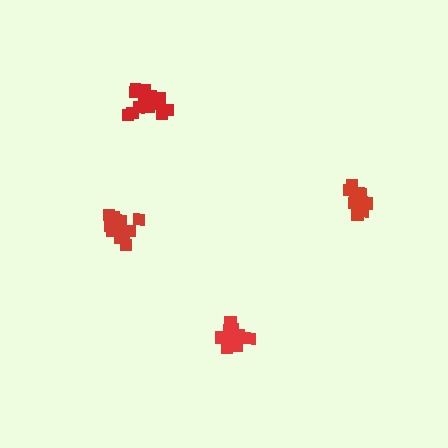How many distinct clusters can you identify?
There are 4 distinct clusters.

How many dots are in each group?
Group 1: 13 dots, Group 2: 14 dots, Group 3: 17 dots, Group 4: 14 dots (58 total).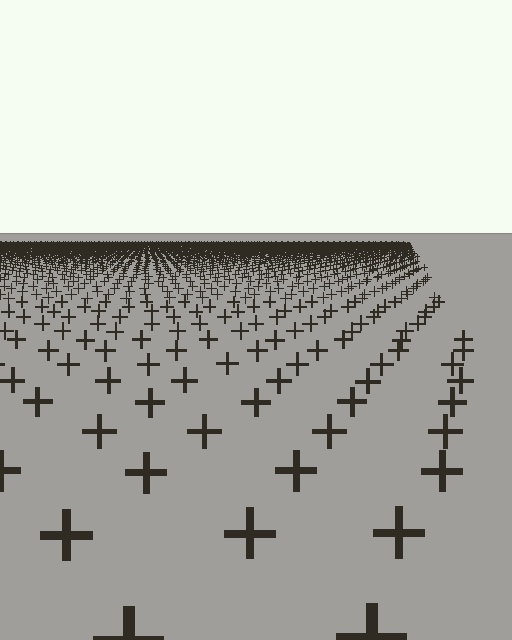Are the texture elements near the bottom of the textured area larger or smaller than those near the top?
Larger. Near the bottom, elements are closer to the viewer and appear at a bigger on-screen size.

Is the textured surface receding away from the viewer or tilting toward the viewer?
The surface is receding away from the viewer. Texture elements get smaller and denser toward the top.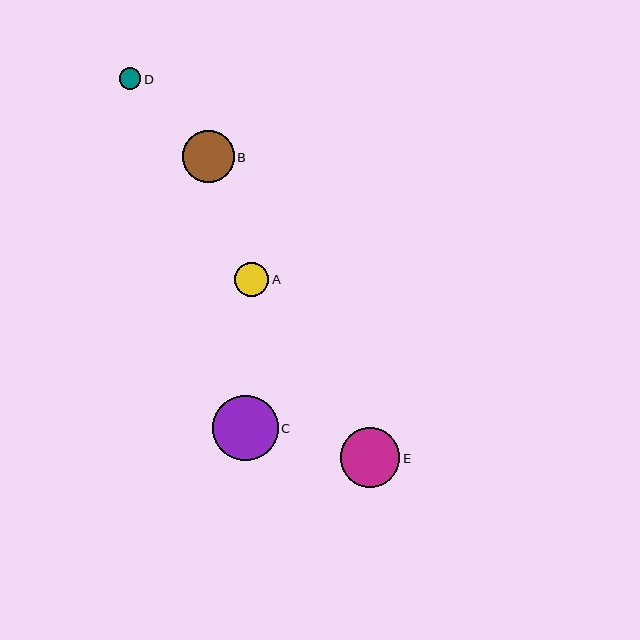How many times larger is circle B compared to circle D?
Circle B is approximately 2.4 times the size of circle D.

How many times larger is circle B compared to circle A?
Circle B is approximately 1.5 times the size of circle A.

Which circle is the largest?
Circle C is the largest with a size of approximately 65 pixels.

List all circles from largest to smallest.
From largest to smallest: C, E, B, A, D.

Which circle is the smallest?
Circle D is the smallest with a size of approximately 22 pixels.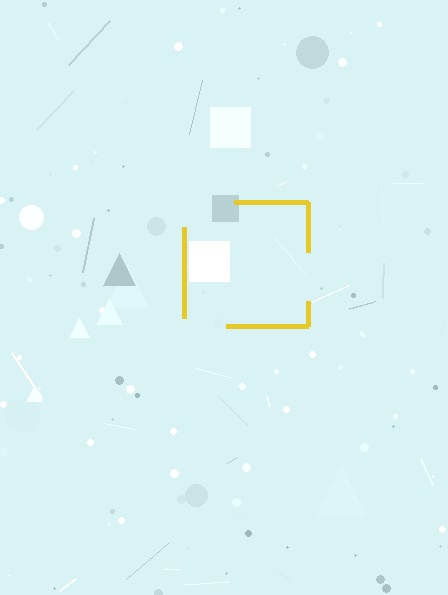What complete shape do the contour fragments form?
The contour fragments form a square.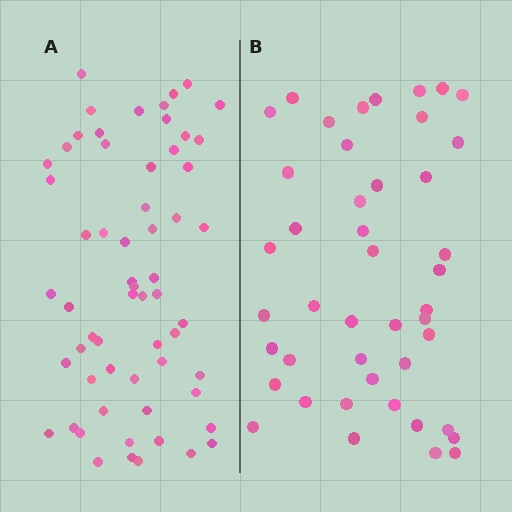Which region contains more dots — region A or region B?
Region A (the left region) has more dots.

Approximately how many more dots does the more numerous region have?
Region A has approximately 15 more dots than region B.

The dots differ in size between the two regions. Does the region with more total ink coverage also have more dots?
No. Region B has more total ink coverage because its dots are larger, but region A actually contains more individual dots. Total area can be misleading — the number of items is what matters here.